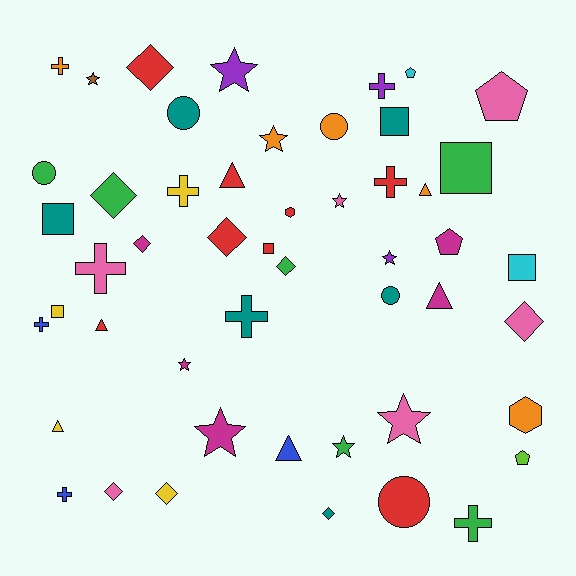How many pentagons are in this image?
There are 4 pentagons.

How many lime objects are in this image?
There is 1 lime object.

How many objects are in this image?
There are 50 objects.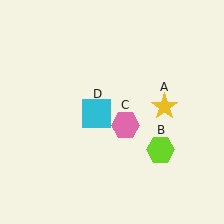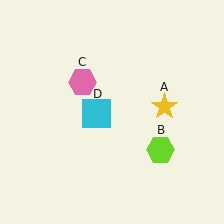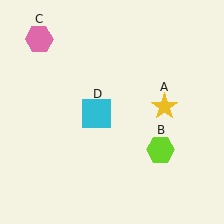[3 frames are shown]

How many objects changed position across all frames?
1 object changed position: pink hexagon (object C).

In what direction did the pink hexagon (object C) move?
The pink hexagon (object C) moved up and to the left.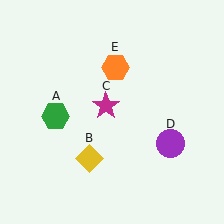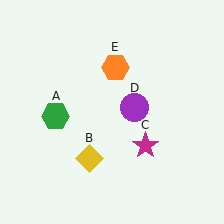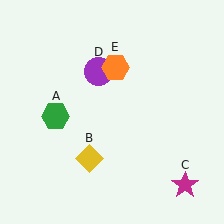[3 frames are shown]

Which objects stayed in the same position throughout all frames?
Green hexagon (object A) and yellow diamond (object B) and orange hexagon (object E) remained stationary.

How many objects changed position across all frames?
2 objects changed position: magenta star (object C), purple circle (object D).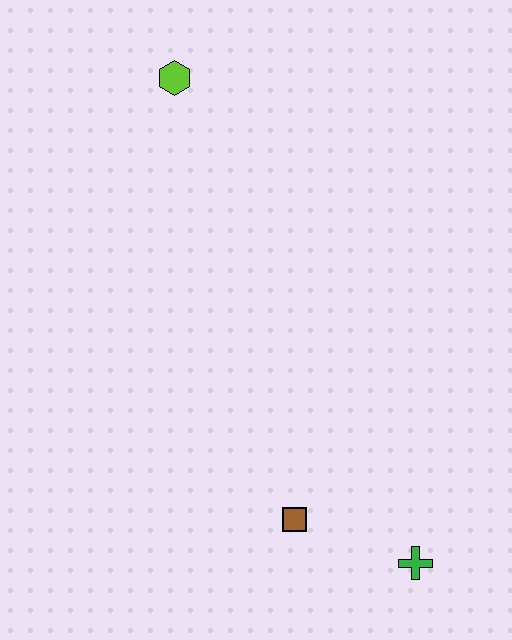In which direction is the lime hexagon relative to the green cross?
The lime hexagon is above the green cross.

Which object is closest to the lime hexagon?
The brown square is closest to the lime hexagon.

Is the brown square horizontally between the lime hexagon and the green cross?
Yes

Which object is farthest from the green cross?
The lime hexagon is farthest from the green cross.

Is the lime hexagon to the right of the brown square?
No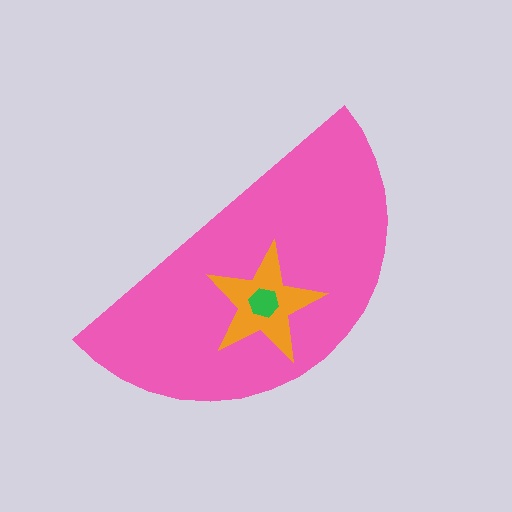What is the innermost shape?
The green hexagon.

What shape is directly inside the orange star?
The green hexagon.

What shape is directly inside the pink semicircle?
The orange star.